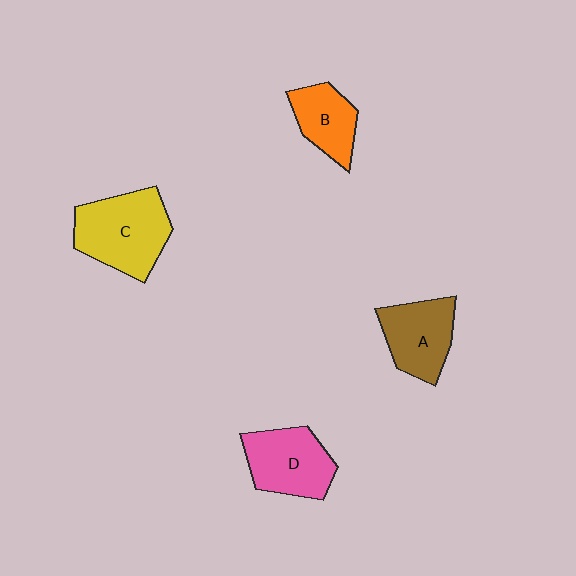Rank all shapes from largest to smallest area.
From largest to smallest: C (yellow), D (pink), A (brown), B (orange).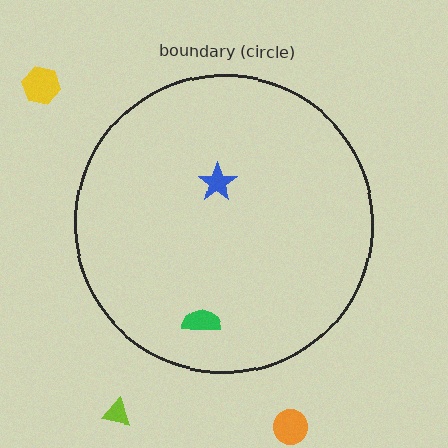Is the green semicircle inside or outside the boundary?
Inside.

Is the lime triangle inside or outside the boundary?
Outside.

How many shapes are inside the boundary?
2 inside, 3 outside.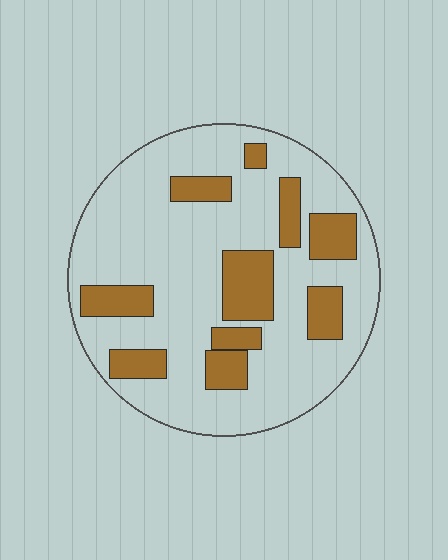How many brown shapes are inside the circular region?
10.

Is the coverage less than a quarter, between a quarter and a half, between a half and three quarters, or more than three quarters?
Less than a quarter.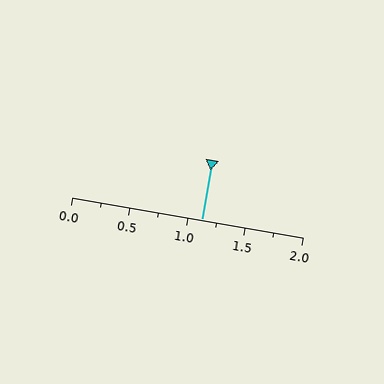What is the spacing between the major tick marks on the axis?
The major ticks are spaced 0.5 apart.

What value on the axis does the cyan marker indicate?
The marker indicates approximately 1.12.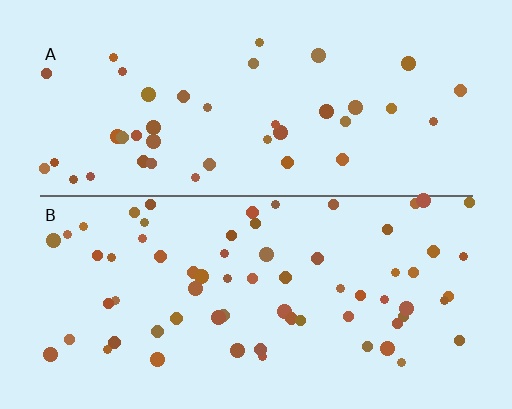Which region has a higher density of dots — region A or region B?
B (the bottom).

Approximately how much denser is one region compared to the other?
Approximately 1.6× — region B over region A.